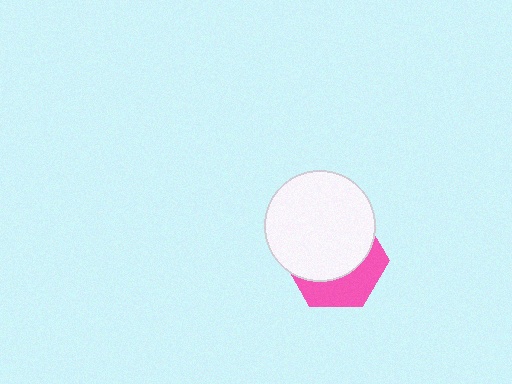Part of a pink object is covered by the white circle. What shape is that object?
It is a hexagon.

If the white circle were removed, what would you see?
You would see the complete pink hexagon.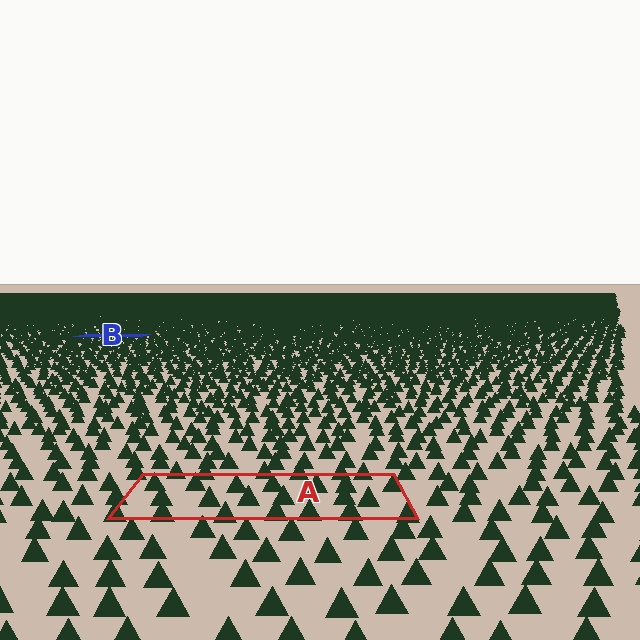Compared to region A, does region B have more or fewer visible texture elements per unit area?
Region B has more texture elements per unit area — they are packed more densely because it is farther away.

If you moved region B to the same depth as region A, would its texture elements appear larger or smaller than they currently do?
They would appear larger. At a closer depth, the same texture elements are projected at a bigger on-screen size.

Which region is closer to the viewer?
Region A is closer. The texture elements there are larger and more spread out.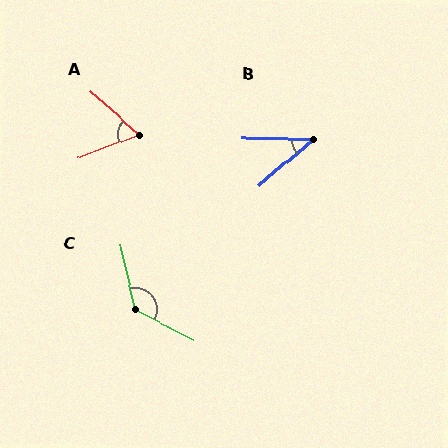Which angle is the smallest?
B, at approximately 41 degrees.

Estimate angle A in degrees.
Approximately 62 degrees.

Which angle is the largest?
C, at approximately 130 degrees.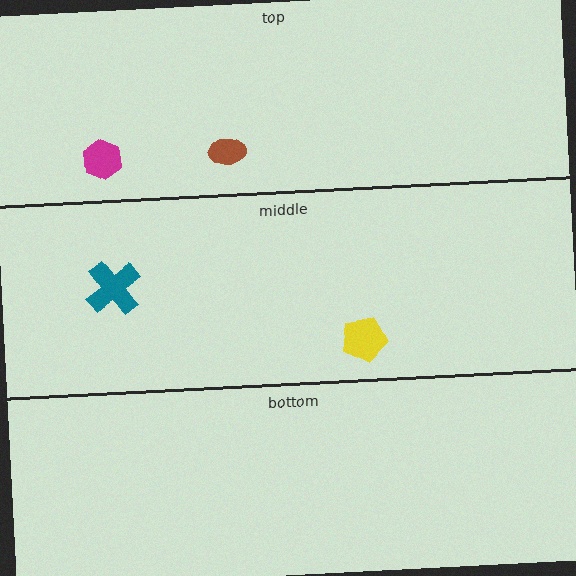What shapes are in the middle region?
The teal cross, the yellow pentagon.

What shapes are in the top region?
The brown ellipse, the magenta hexagon.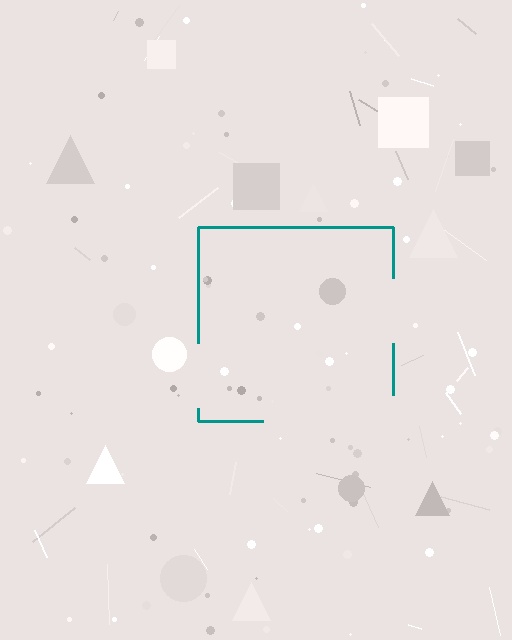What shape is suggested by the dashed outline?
The dashed outline suggests a square.